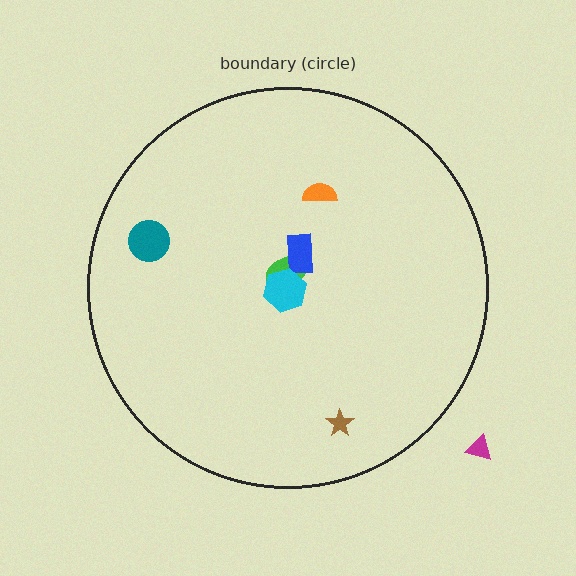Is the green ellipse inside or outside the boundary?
Inside.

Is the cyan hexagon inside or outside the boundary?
Inside.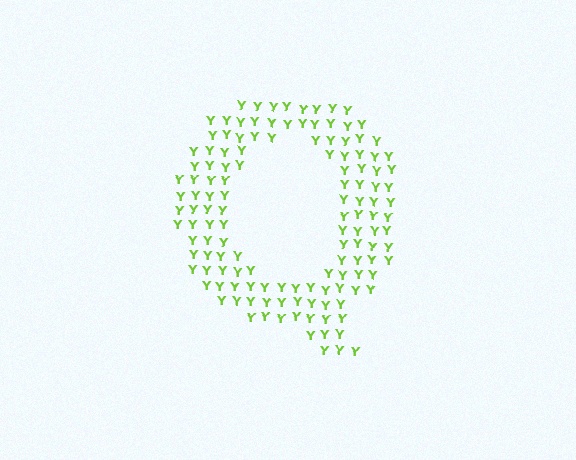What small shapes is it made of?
It is made of small letter Y's.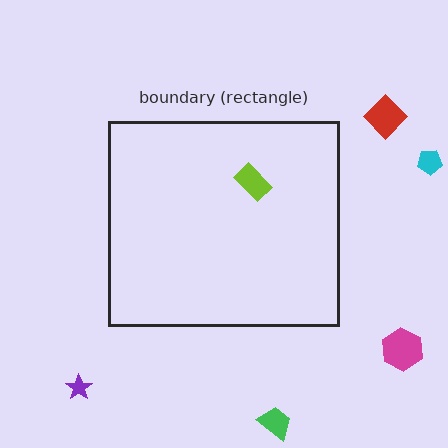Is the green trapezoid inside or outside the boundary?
Outside.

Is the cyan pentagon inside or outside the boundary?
Outside.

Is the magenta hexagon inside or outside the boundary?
Outside.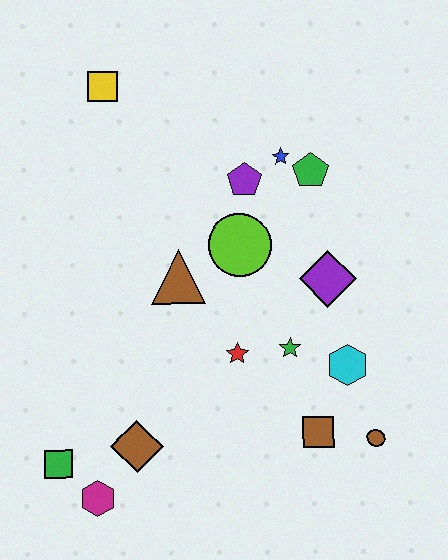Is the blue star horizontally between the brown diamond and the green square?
No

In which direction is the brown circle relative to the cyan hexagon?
The brown circle is below the cyan hexagon.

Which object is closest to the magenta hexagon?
The green square is closest to the magenta hexagon.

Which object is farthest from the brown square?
The yellow square is farthest from the brown square.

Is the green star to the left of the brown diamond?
No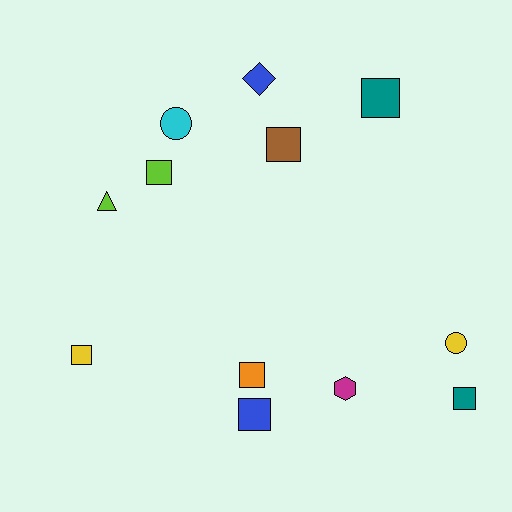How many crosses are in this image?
There are no crosses.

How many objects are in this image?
There are 12 objects.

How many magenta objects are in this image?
There is 1 magenta object.